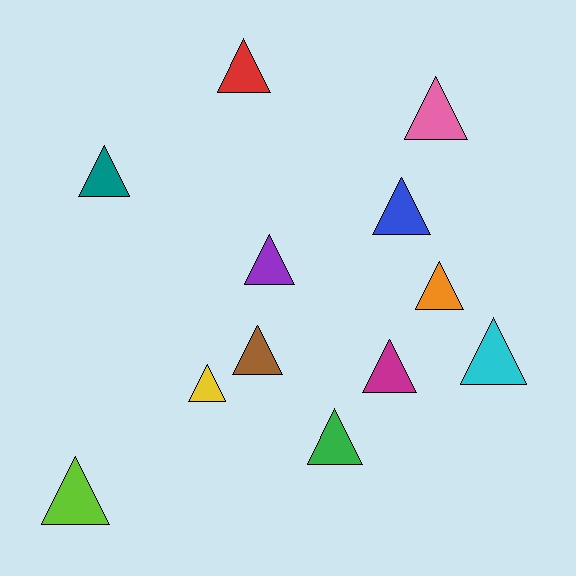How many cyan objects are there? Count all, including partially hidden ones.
There is 1 cyan object.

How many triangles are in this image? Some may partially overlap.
There are 12 triangles.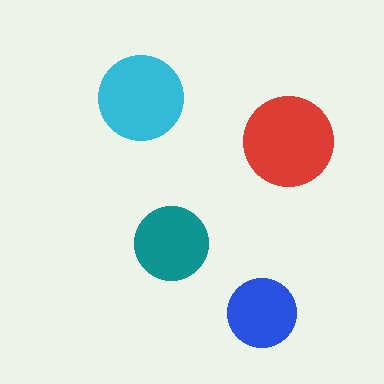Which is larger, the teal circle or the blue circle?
The teal one.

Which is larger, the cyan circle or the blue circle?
The cyan one.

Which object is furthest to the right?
The red circle is rightmost.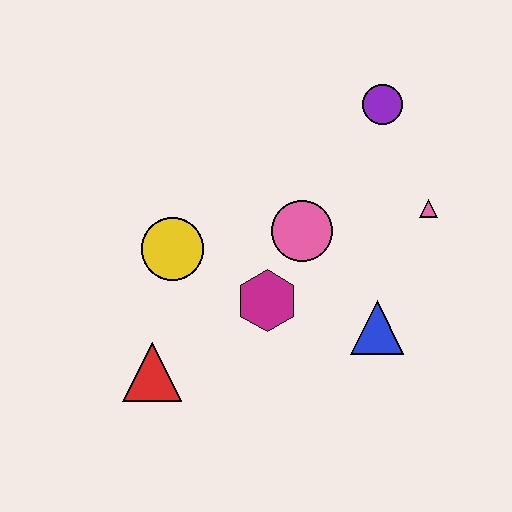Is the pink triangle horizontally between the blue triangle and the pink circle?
No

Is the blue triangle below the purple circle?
Yes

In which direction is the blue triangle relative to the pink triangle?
The blue triangle is below the pink triangle.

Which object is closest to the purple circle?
The pink triangle is closest to the purple circle.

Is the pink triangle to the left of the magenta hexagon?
No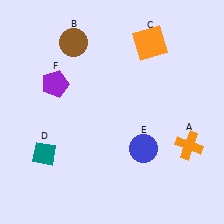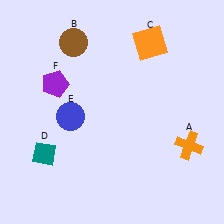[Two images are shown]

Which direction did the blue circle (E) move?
The blue circle (E) moved left.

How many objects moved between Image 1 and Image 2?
1 object moved between the two images.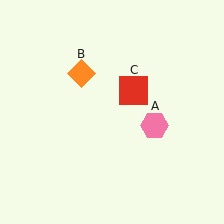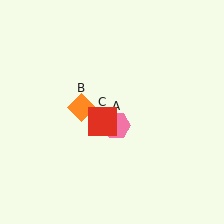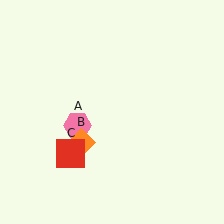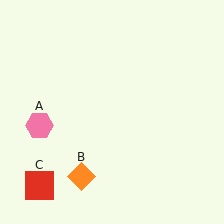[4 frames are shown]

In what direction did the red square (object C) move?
The red square (object C) moved down and to the left.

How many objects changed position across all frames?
3 objects changed position: pink hexagon (object A), orange diamond (object B), red square (object C).